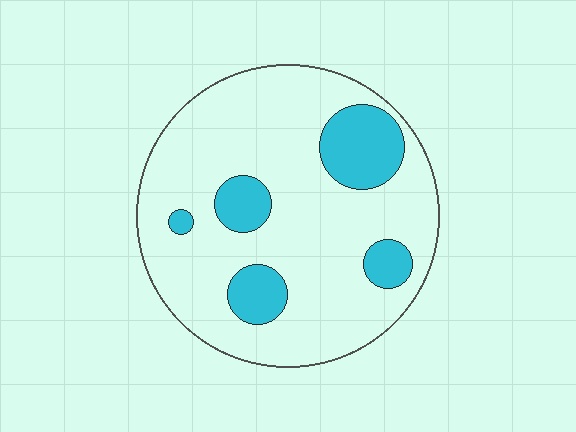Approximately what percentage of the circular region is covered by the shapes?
Approximately 20%.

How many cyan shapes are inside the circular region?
5.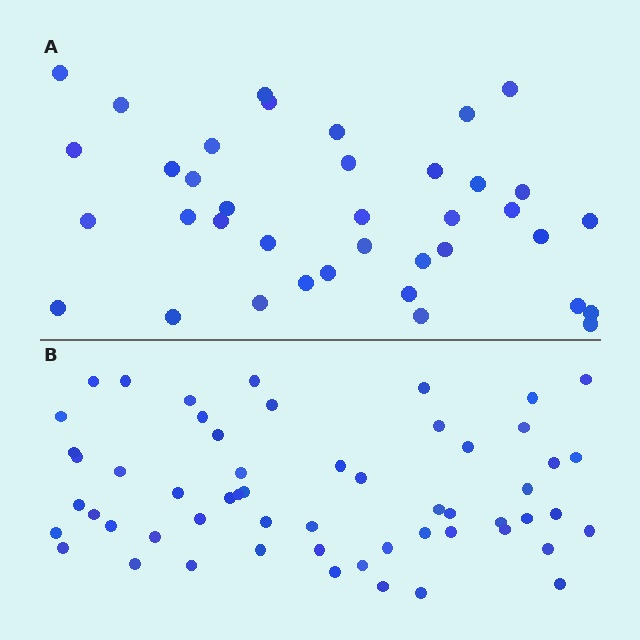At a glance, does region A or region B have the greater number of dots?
Region B (the bottom region) has more dots.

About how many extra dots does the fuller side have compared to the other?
Region B has approximately 20 more dots than region A.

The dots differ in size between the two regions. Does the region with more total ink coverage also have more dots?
No. Region A has more total ink coverage because its dots are larger, but region B actually contains more individual dots. Total area can be misleading — the number of items is what matters here.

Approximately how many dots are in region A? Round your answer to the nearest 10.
About 40 dots. (The exact count is 38, which rounds to 40.)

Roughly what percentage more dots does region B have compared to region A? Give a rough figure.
About 45% more.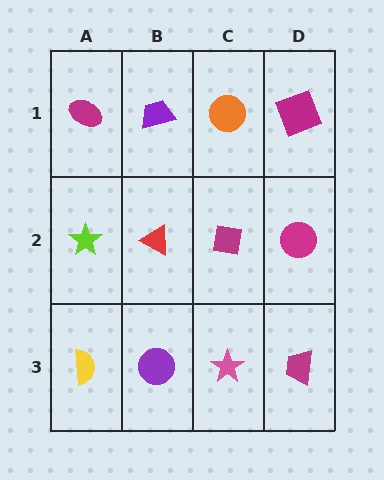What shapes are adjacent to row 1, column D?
A magenta circle (row 2, column D), an orange circle (row 1, column C).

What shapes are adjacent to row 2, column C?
An orange circle (row 1, column C), a pink star (row 3, column C), a red triangle (row 2, column B), a magenta circle (row 2, column D).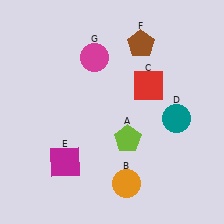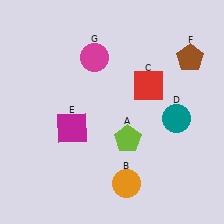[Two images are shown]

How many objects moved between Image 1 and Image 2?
2 objects moved between the two images.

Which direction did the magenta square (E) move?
The magenta square (E) moved up.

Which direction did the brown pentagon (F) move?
The brown pentagon (F) moved right.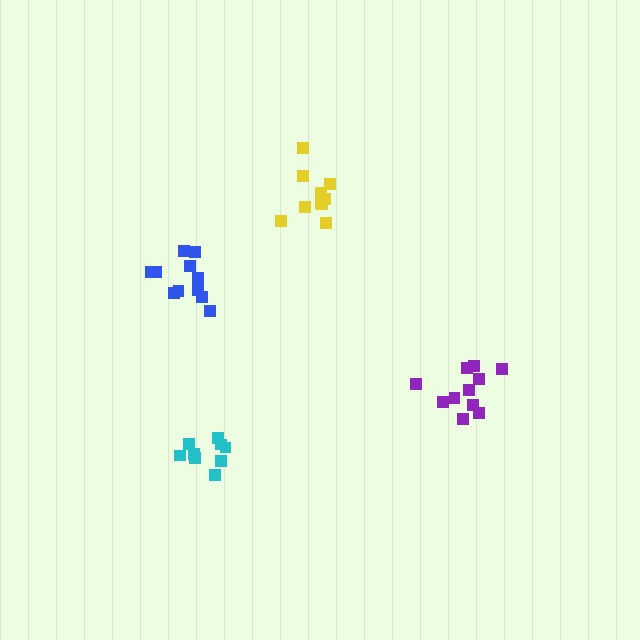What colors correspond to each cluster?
The clusters are colored: blue, purple, cyan, yellow.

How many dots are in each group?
Group 1: 12 dots, Group 2: 11 dots, Group 3: 9 dots, Group 4: 10 dots (42 total).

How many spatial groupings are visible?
There are 4 spatial groupings.